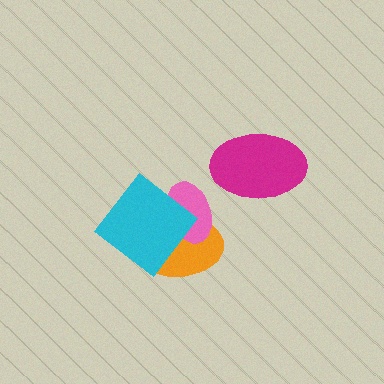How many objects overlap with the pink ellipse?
2 objects overlap with the pink ellipse.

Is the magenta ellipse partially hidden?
No, no other shape covers it.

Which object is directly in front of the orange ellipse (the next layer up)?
The pink ellipse is directly in front of the orange ellipse.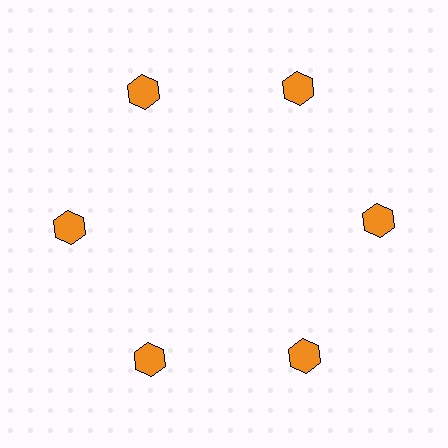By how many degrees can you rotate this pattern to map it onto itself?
The pattern maps onto itself every 60 degrees of rotation.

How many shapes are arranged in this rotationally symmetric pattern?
There are 6 shapes, arranged in 6 groups of 1.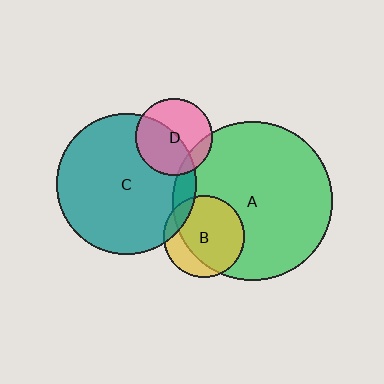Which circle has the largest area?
Circle A (green).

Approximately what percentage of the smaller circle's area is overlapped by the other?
Approximately 15%.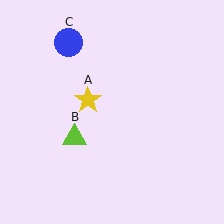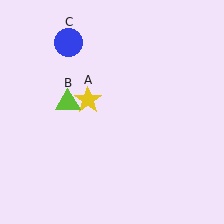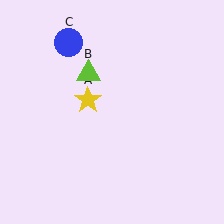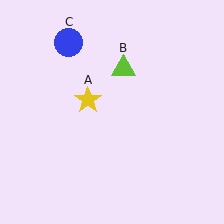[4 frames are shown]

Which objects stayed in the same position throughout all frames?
Yellow star (object A) and blue circle (object C) remained stationary.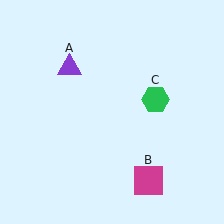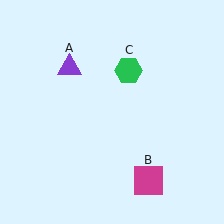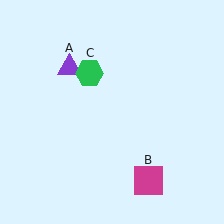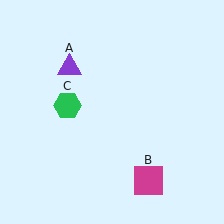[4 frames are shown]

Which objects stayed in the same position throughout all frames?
Purple triangle (object A) and magenta square (object B) remained stationary.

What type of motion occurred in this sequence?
The green hexagon (object C) rotated counterclockwise around the center of the scene.